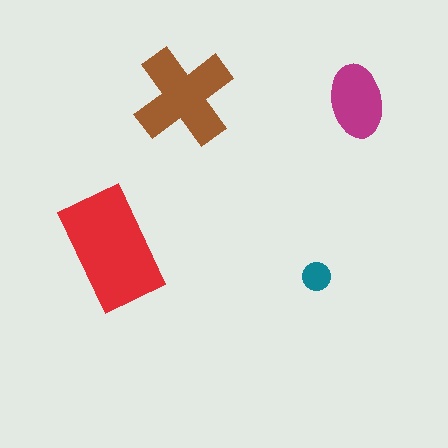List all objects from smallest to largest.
The teal circle, the magenta ellipse, the brown cross, the red rectangle.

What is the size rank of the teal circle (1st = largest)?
4th.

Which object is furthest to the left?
The red rectangle is leftmost.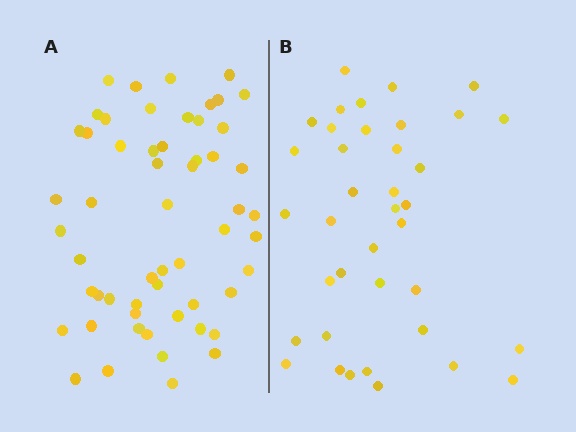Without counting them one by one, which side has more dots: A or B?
Region A (the left region) has more dots.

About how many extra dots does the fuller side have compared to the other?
Region A has approximately 20 more dots than region B.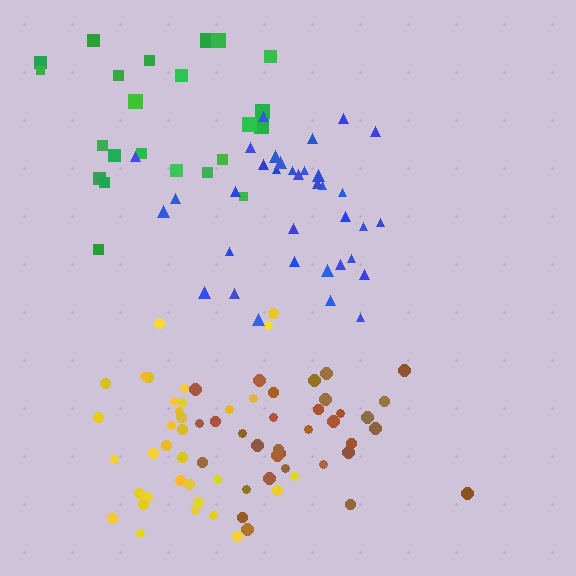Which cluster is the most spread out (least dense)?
Green.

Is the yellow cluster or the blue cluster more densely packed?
Yellow.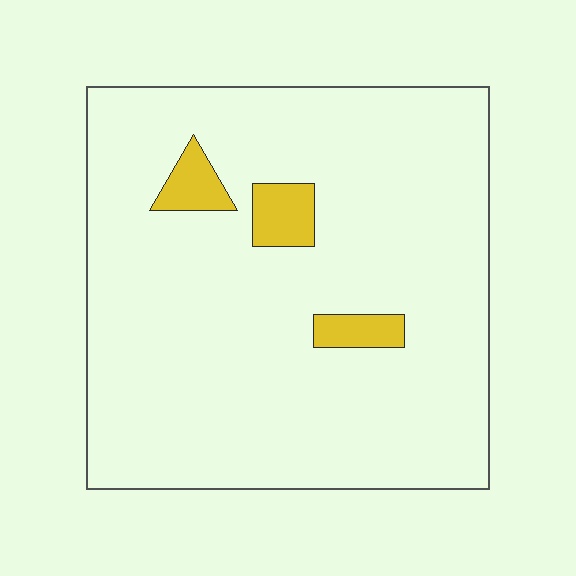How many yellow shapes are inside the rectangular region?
3.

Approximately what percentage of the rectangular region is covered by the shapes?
Approximately 5%.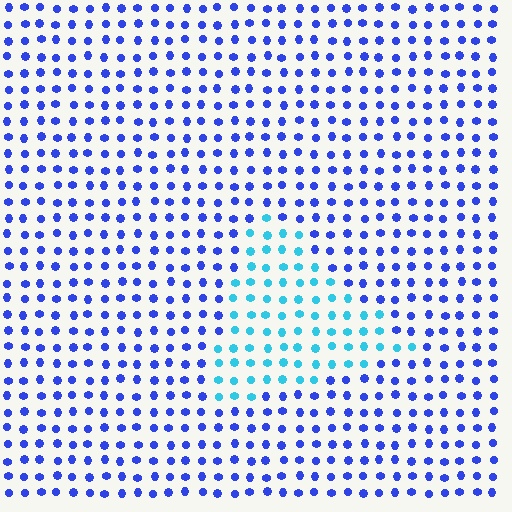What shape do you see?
I see a triangle.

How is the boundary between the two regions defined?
The boundary is defined purely by a slight shift in hue (about 45 degrees). Spacing, size, and orientation are identical on both sides.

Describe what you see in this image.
The image is filled with small blue elements in a uniform arrangement. A triangle-shaped region is visible where the elements are tinted to a slightly different hue, forming a subtle color boundary.